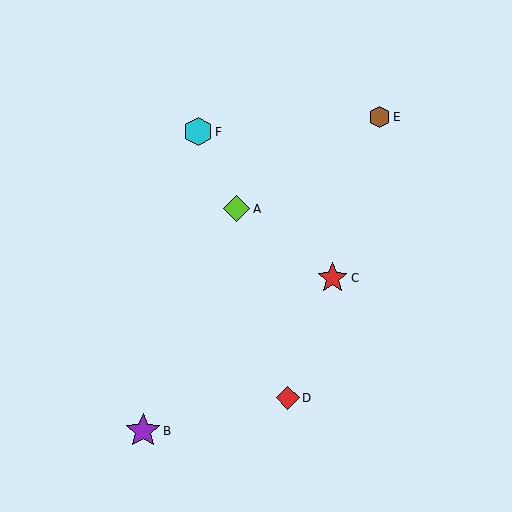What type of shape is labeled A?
Shape A is a lime diamond.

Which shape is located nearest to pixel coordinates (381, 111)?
The brown hexagon (labeled E) at (380, 117) is nearest to that location.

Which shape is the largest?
The purple star (labeled B) is the largest.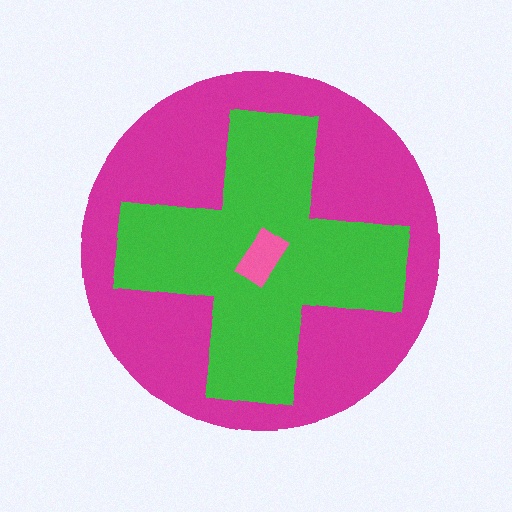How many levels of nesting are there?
3.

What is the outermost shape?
The magenta circle.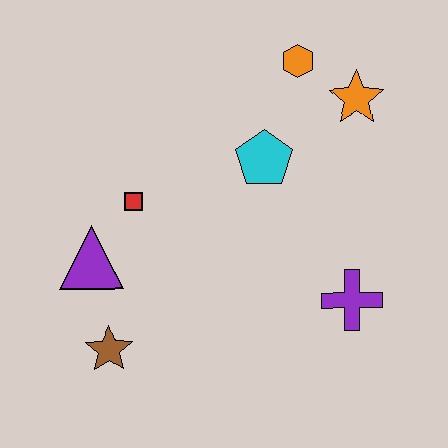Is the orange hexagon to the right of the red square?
Yes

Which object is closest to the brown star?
The purple triangle is closest to the brown star.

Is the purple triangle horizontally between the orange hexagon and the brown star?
No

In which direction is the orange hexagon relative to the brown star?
The orange hexagon is above the brown star.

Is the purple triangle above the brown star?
Yes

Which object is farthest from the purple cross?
The purple triangle is farthest from the purple cross.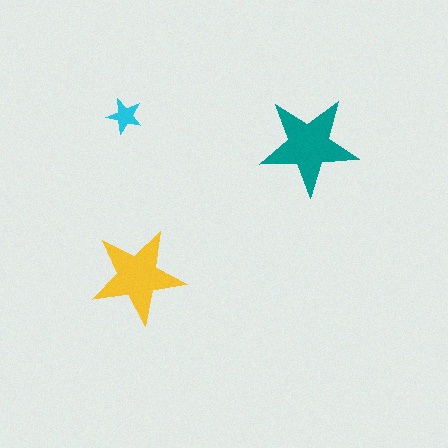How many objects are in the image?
There are 3 objects in the image.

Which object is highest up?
The cyan star is topmost.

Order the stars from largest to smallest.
the teal one, the yellow one, the cyan one.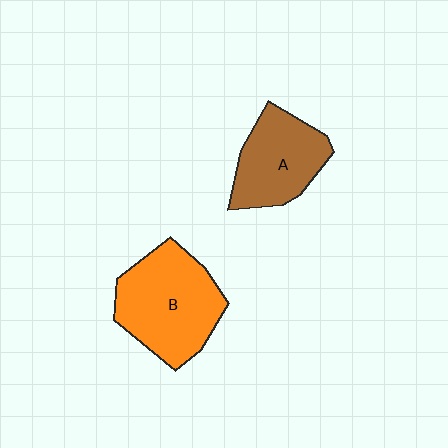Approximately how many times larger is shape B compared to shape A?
Approximately 1.3 times.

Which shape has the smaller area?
Shape A (brown).